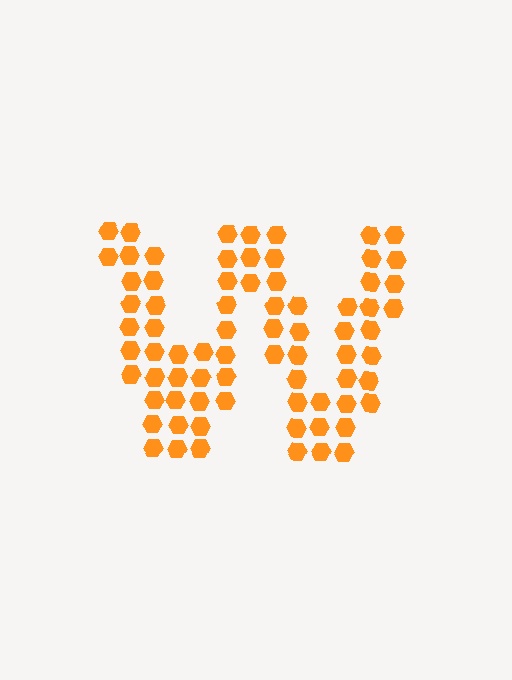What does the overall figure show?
The overall figure shows the letter W.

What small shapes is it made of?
It is made of small hexagons.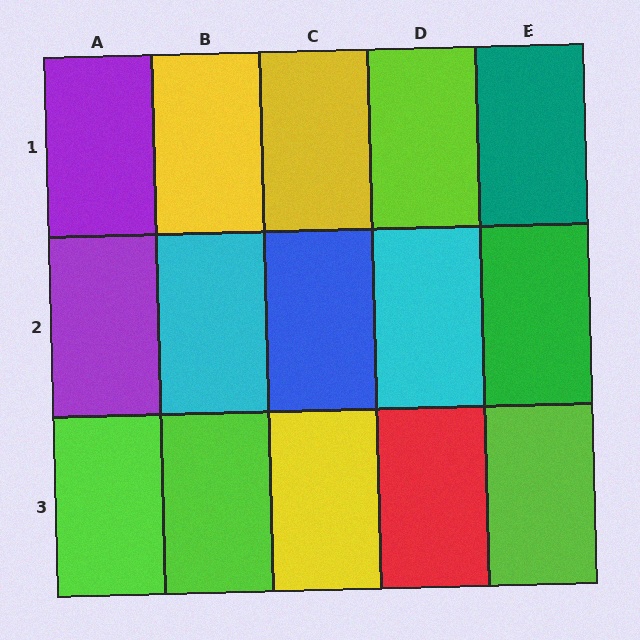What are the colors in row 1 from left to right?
Purple, yellow, yellow, lime, teal.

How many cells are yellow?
3 cells are yellow.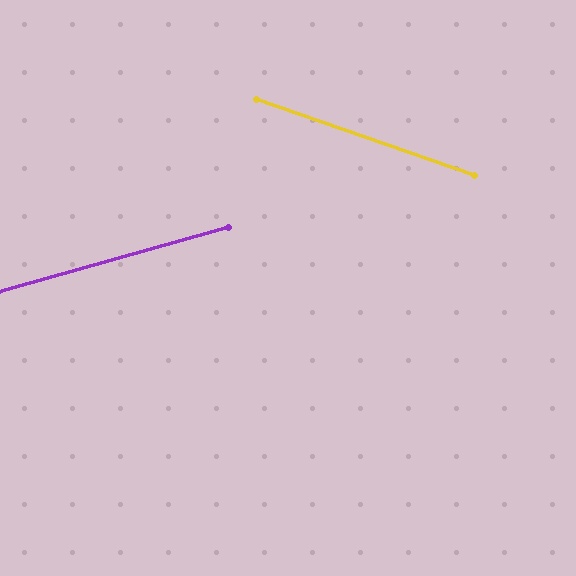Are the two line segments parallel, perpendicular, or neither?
Neither parallel nor perpendicular — they differ by about 35°.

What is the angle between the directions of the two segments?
Approximately 35 degrees.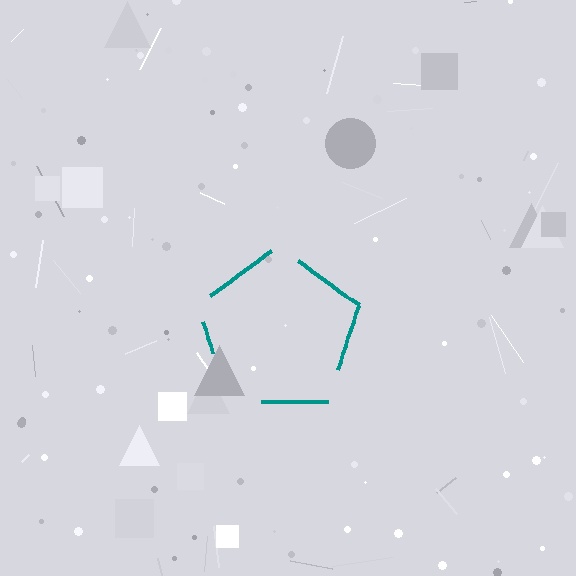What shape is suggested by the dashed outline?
The dashed outline suggests a pentagon.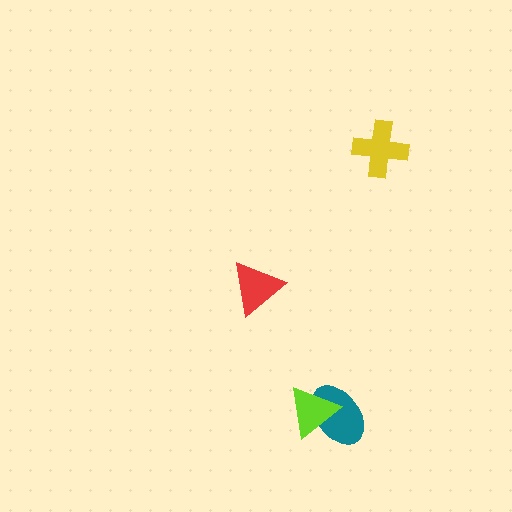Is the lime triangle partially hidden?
No, no other shape covers it.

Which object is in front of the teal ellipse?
The lime triangle is in front of the teal ellipse.